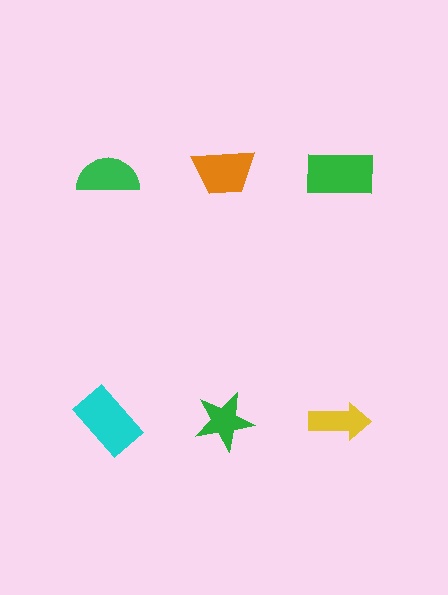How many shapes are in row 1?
3 shapes.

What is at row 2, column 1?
A cyan rectangle.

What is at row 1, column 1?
A green semicircle.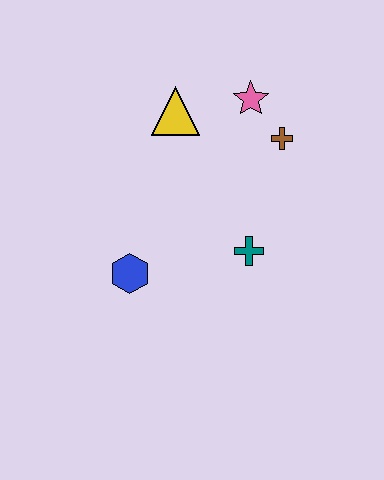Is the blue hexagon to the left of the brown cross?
Yes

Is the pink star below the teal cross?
No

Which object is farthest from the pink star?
The blue hexagon is farthest from the pink star.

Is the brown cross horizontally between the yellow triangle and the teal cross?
No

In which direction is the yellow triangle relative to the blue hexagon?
The yellow triangle is above the blue hexagon.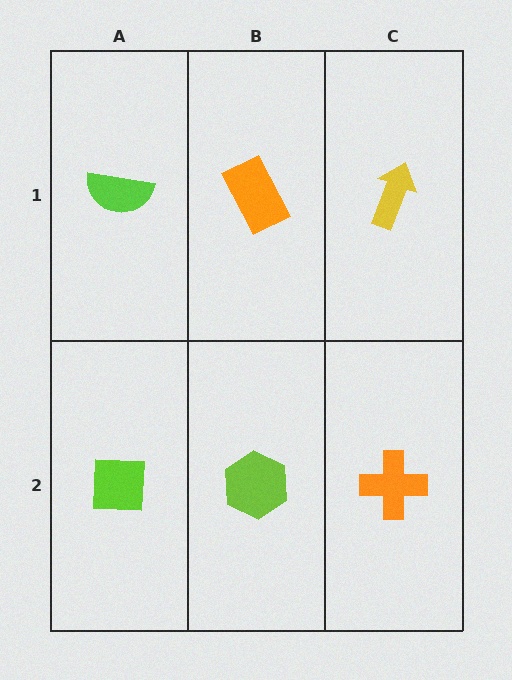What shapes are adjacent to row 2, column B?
An orange rectangle (row 1, column B), a lime square (row 2, column A), an orange cross (row 2, column C).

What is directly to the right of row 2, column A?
A lime hexagon.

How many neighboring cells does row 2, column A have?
2.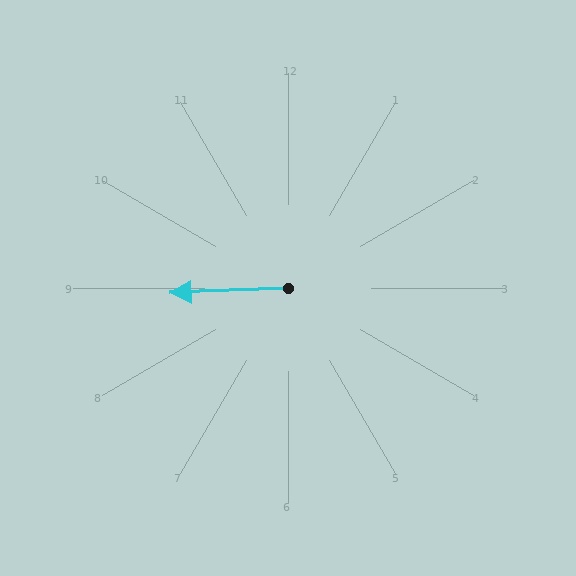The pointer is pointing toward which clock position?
Roughly 9 o'clock.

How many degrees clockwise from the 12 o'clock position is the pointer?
Approximately 268 degrees.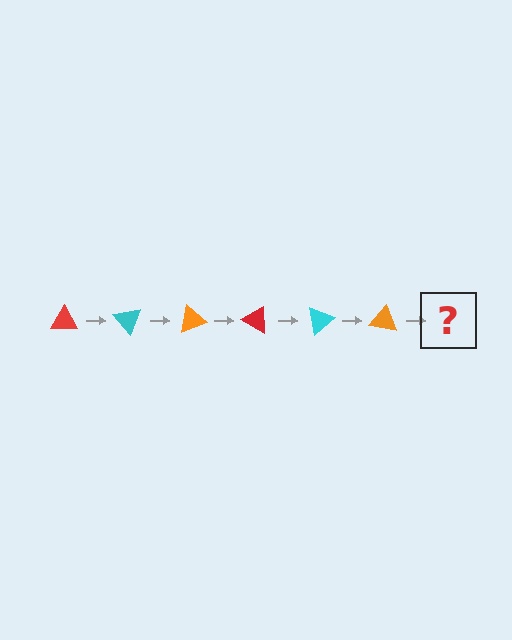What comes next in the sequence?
The next element should be a red triangle, rotated 300 degrees from the start.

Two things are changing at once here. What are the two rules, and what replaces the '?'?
The two rules are that it rotates 50 degrees each step and the color cycles through red, cyan, and orange. The '?' should be a red triangle, rotated 300 degrees from the start.